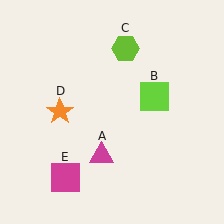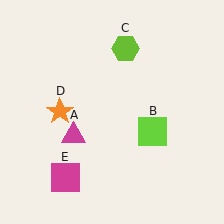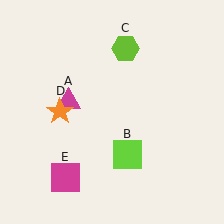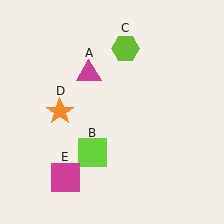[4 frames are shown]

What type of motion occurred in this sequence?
The magenta triangle (object A), lime square (object B) rotated clockwise around the center of the scene.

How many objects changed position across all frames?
2 objects changed position: magenta triangle (object A), lime square (object B).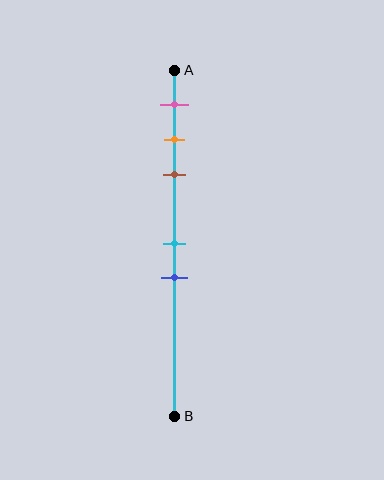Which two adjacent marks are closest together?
The orange and brown marks are the closest adjacent pair.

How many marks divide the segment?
There are 5 marks dividing the segment.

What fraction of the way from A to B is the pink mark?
The pink mark is approximately 10% (0.1) of the way from A to B.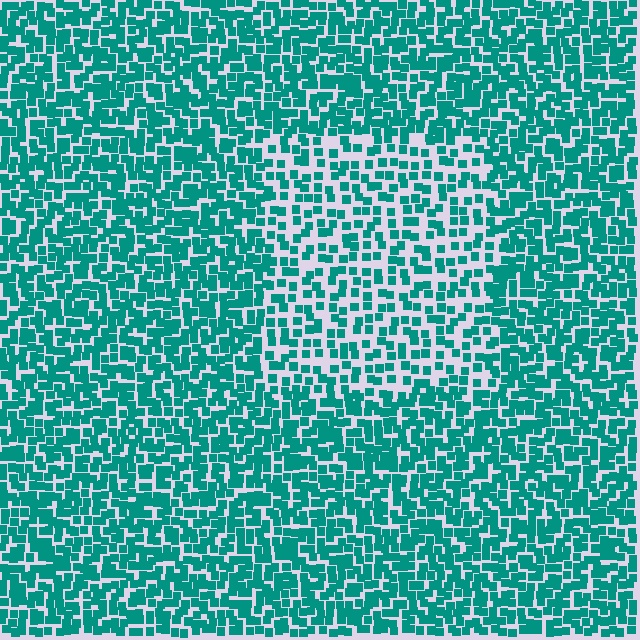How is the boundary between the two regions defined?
The boundary is defined by a change in element density (approximately 1.8x ratio). All elements are the same color, size, and shape.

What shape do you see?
I see a rectangle.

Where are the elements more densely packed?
The elements are more densely packed outside the rectangle boundary.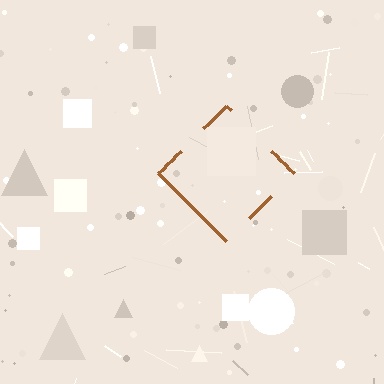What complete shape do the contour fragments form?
The contour fragments form a diamond.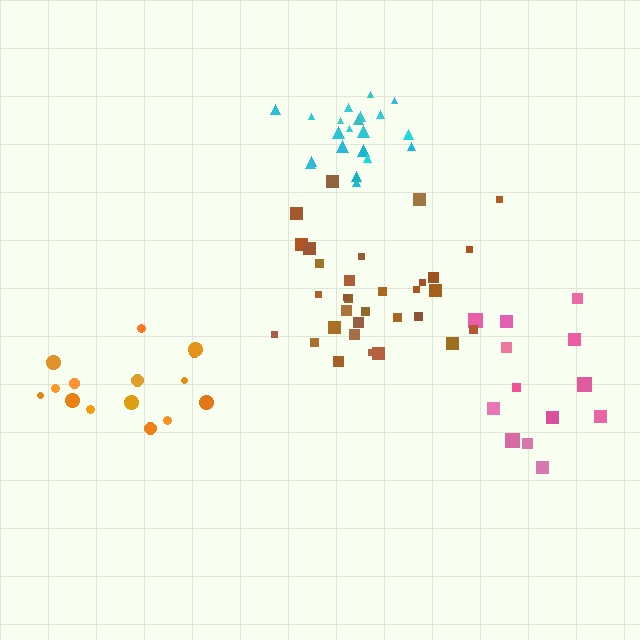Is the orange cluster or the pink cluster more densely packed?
Orange.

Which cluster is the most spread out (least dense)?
Pink.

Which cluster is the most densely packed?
Cyan.